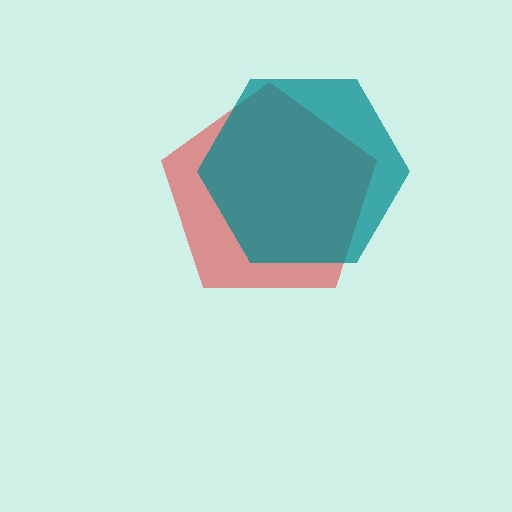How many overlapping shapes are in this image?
There are 2 overlapping shapes in the image.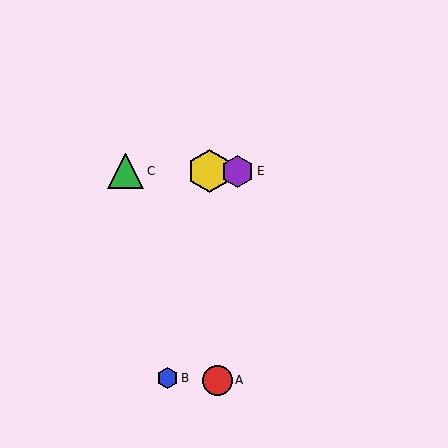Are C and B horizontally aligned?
No, C is at y≈171 and B is at y≈378.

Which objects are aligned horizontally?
Objects C, D, E are aligned horizontally.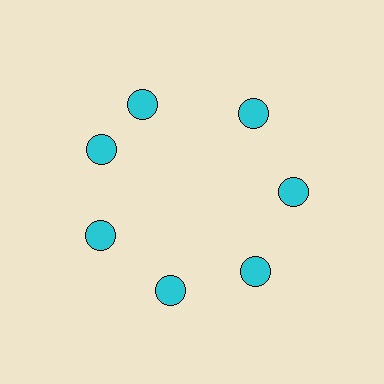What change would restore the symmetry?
The symmetry would be restored by rotating it back into even spacing with its neighbors so that all 7 circles sit at equal angles and equal distance from the center.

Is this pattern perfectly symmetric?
No. The 7 cyan circles are arranged in a ring, but one element near the 12 o'clock position is rotated out of alignment along the ring, breaking the 7-fold rotational symmetry.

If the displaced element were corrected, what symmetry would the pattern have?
It would have 7-fold rotational symmetry — the pattern would map onto itself every 51 degrees.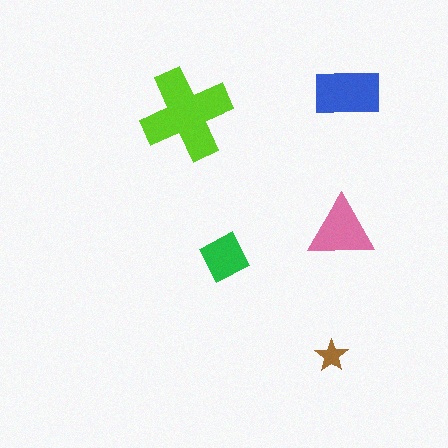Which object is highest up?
The blue rectangle is topmost.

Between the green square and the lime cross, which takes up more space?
The lime cross.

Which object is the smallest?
The brown star.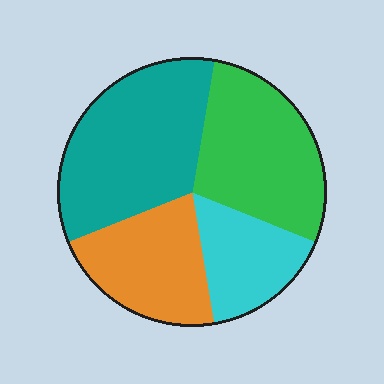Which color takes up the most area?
Teal, at roughly 35%.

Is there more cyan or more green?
Green.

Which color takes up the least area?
Cyan, at roughly 15%.